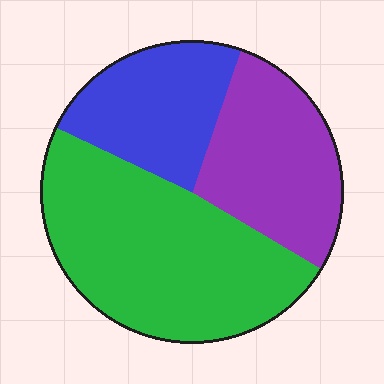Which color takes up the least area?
Blue, at roughly 25%.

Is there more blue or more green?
Green.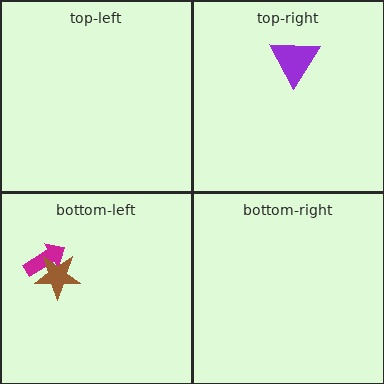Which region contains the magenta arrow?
The bottom-left region.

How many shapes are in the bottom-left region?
2.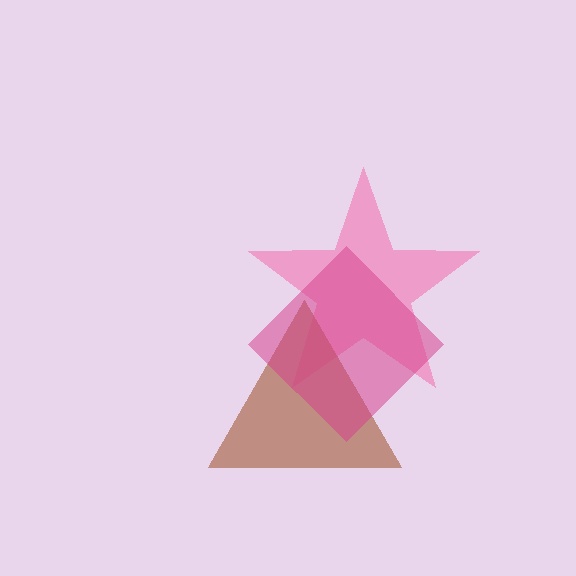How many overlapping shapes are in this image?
There are 3 overlapping shapes in the image.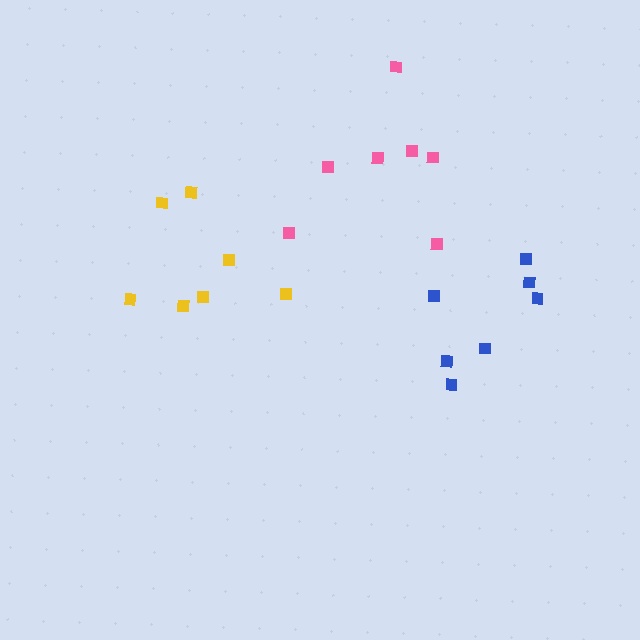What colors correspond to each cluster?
The clusters are colored: yellow, pink, blue.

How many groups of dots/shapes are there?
There are 3 groups.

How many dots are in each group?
Group 1: 7 dots, Group 2: 7 dots, Group 3: 7 dots (21 total).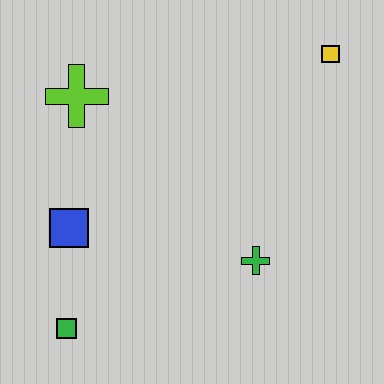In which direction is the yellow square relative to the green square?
The yellow square is above the green square.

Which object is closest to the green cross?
The blue square is closest to the green cross.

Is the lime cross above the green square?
Yes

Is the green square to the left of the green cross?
Yes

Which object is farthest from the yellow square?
The green square is farthest from the yellow square.